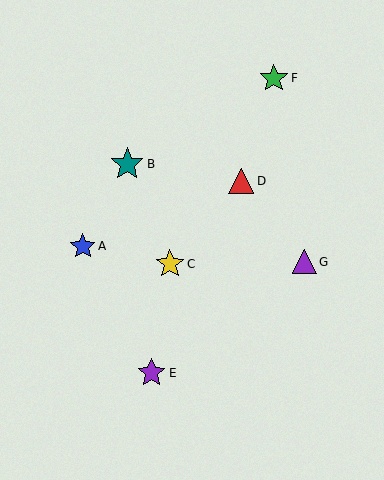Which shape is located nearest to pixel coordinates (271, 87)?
The green star (labeled F) at (274, 78) is nearest to that location.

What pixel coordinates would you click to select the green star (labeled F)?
Click at (274, 78) to select the green star F.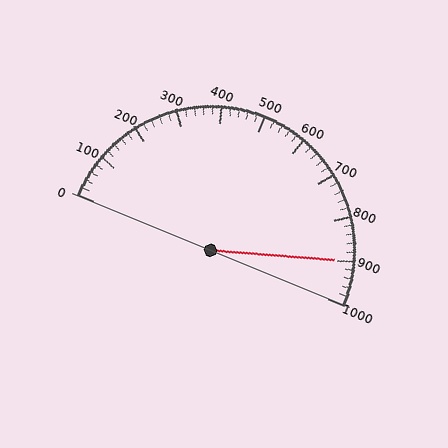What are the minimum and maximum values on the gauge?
The gauge ranges from 0 to 1000.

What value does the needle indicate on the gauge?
The needle indicates approximately 900.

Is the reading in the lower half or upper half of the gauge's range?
The reading is in the upper half of the range (0 to 1000).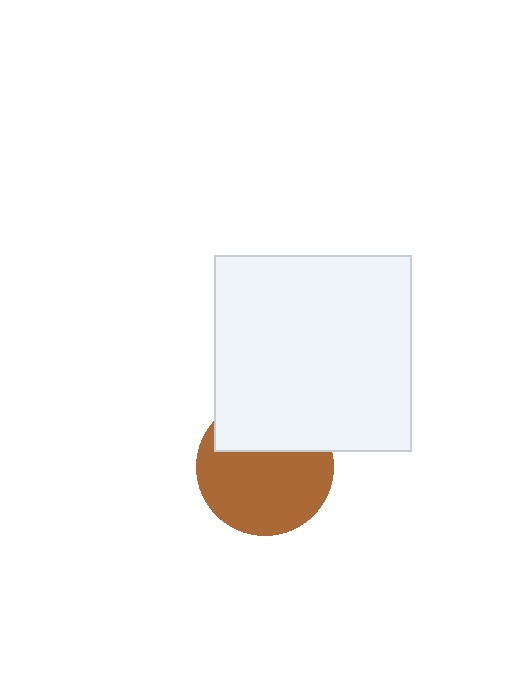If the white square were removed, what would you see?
You would see the complete brown circle.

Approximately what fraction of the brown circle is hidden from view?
Roughly 34% of the brown circle is hidden behind the white square.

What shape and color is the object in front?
The object in front is a white square.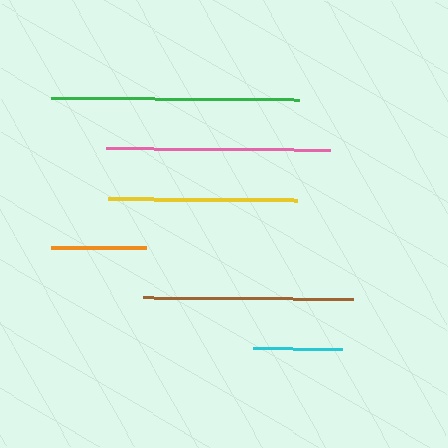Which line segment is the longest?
The green line is the longest at approximately 248 pixels.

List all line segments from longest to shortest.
From longest to shortest: green, pink, brown, yellow, orange, cyan.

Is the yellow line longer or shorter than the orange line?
The yellow line is longer than the orange line.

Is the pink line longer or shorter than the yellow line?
The pink line is longer than the yellow line.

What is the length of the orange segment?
The orange segment is approximately 94 pixels long.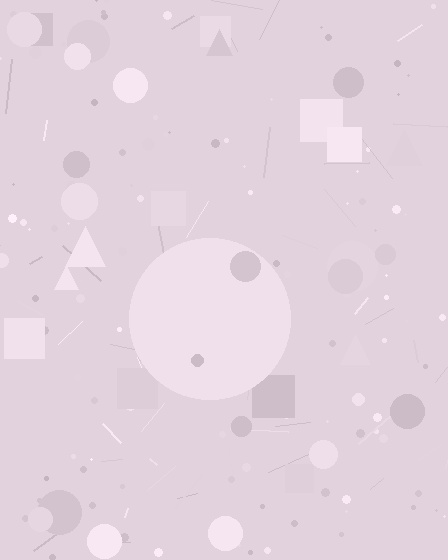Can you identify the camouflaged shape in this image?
The camouflaged shape is a circle.